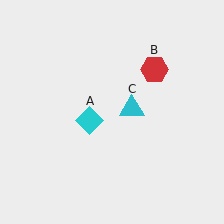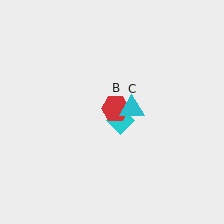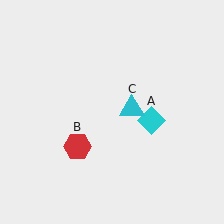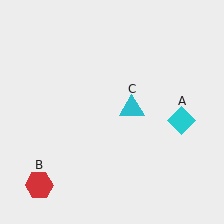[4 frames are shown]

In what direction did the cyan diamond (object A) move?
The cyan diamond (object A) moved right.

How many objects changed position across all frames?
2 objects changed position: cyan diamond (object A), red hexagon (object B).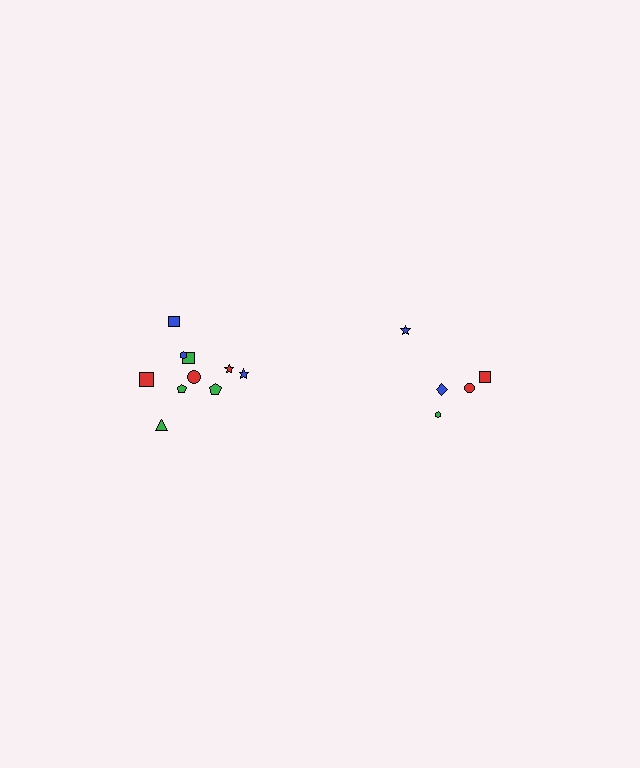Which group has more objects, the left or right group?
The left group.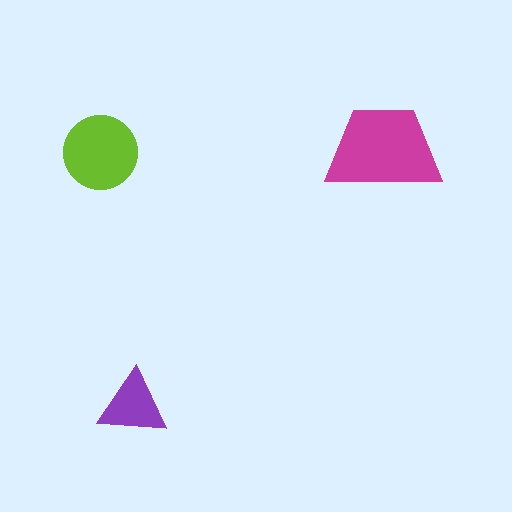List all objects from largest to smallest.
The magenta trapezoid, the lime circle, the purple triangle.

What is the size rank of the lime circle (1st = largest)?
2nd.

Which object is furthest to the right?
The magenta trapezoid is rightmost.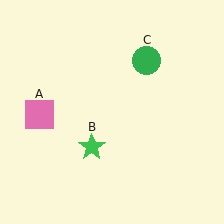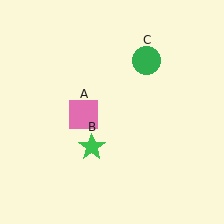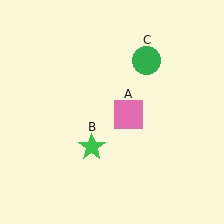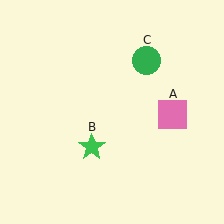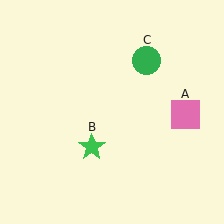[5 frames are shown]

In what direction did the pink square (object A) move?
The pink square (object A) moved right.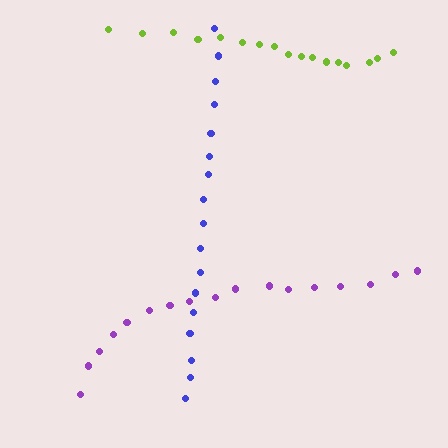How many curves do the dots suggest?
There are 3 distinct paths.